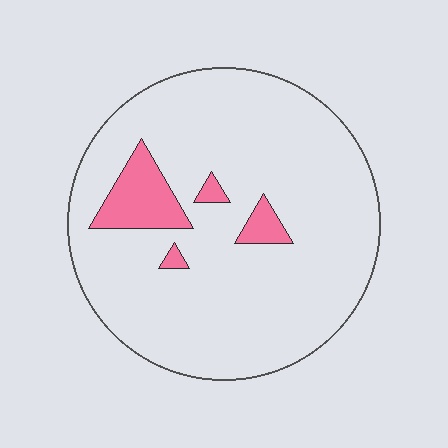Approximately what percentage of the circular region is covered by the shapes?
Approximately 10%.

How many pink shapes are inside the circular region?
4.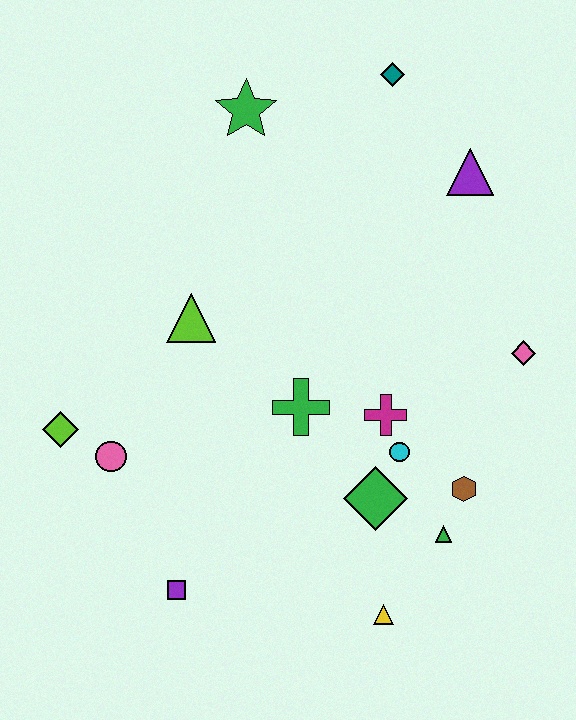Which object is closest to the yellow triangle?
The green triangle is closest to the yellow triangle.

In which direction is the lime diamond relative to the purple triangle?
The lime diamond is to the left of the purple triangle.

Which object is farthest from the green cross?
The teal diamond is farthest from the green cross.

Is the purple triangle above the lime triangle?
Yes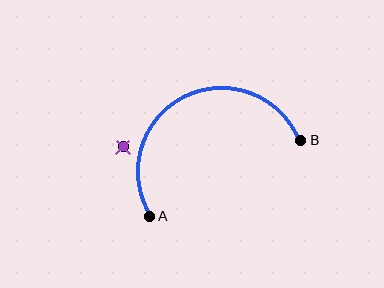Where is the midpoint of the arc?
The arc midpoint is the point on the curve farthest from the straight line joining A and B. It sits above that line.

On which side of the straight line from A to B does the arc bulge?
The arc bulges above the straight line connecting A and B.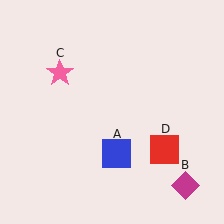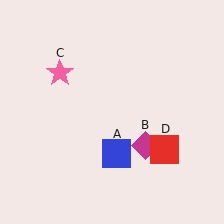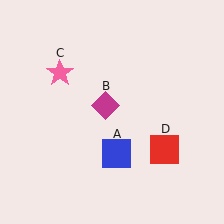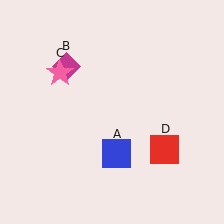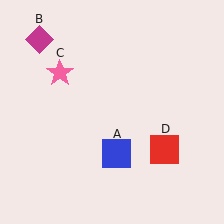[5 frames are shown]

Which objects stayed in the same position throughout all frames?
Blue square (object A) and pink star (object C) and red square (object D) remained stationary.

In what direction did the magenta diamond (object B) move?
The magenta diamond (object B) moved up and to the left.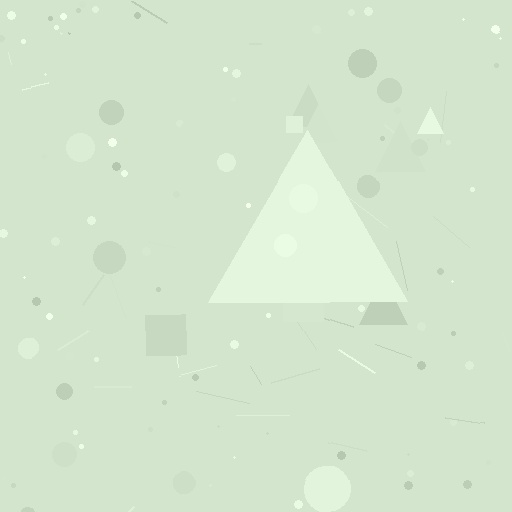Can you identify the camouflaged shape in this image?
The camouflaged shape is a triangle.